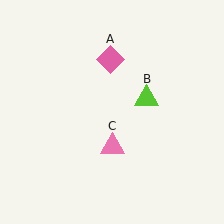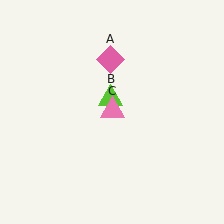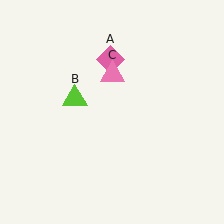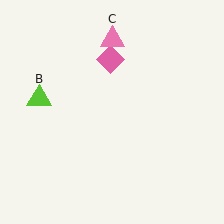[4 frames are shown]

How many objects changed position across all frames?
2 objects changed position: lime triangle (object B), pink triangle (object C).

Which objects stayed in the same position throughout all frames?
Pink diamond (object A) remained stationary.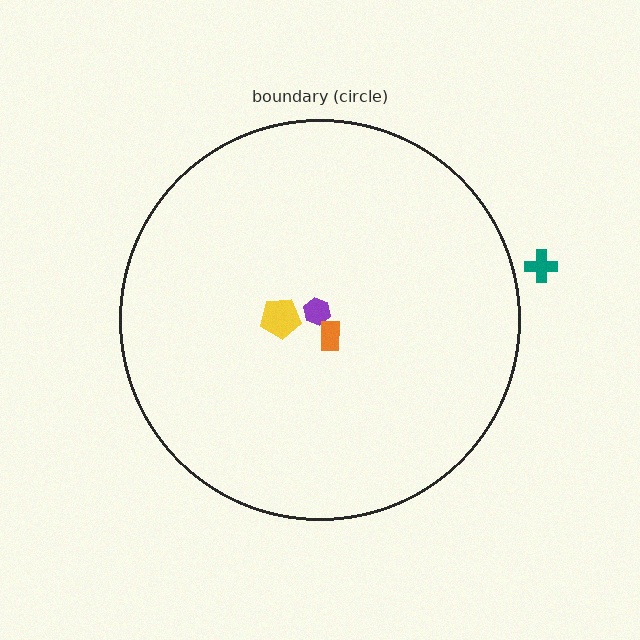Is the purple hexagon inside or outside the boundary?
Inside.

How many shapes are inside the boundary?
3 inside, 1 outside.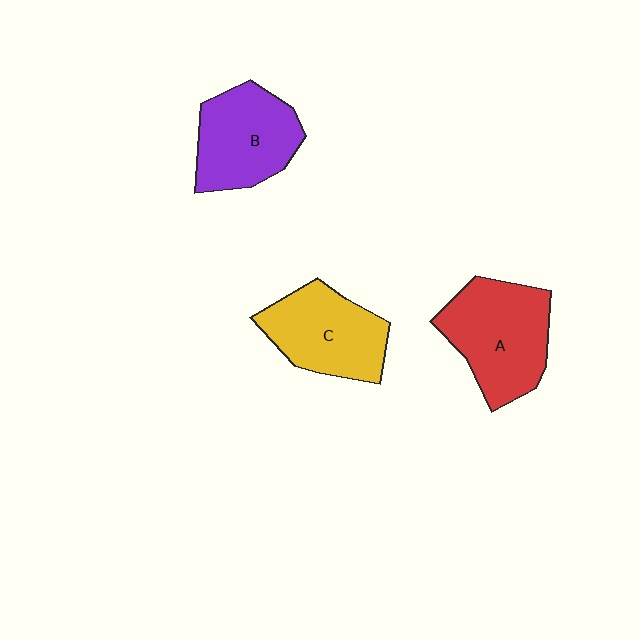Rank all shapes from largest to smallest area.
From largest to smallest: A (red), C (yellow), B (purple).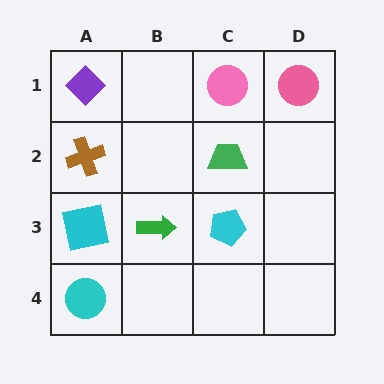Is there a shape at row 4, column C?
No, that cell is empty.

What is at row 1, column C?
A pink circle.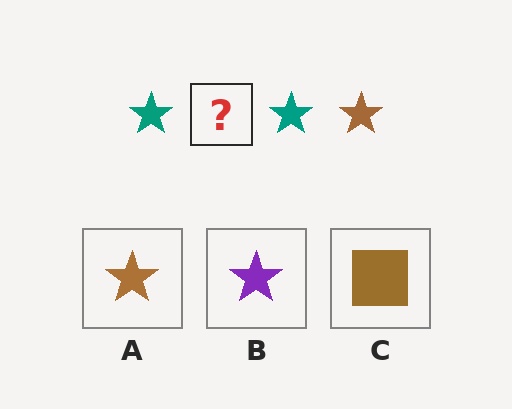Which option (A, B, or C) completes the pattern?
A.